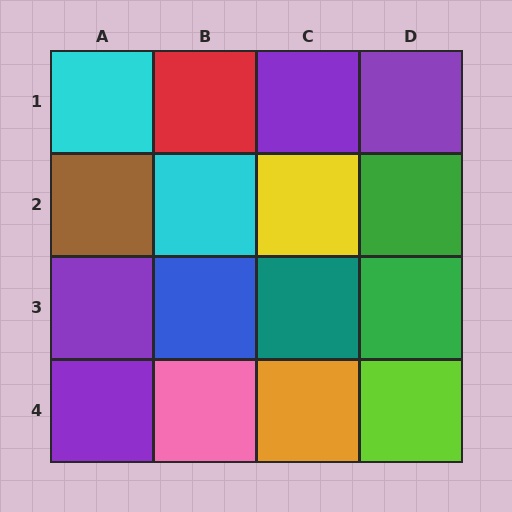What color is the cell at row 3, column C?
Teal.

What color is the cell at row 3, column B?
Blue.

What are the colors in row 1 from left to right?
Cyan, red, purple, purple.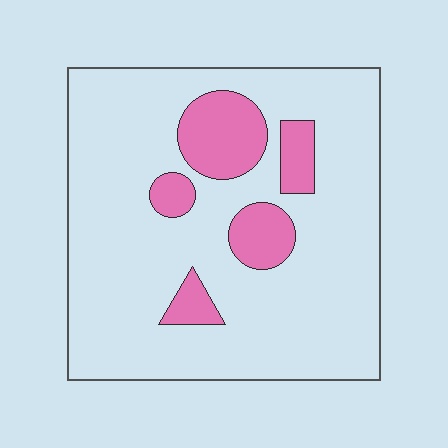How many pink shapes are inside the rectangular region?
5.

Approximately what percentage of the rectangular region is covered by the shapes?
Approximately 15%.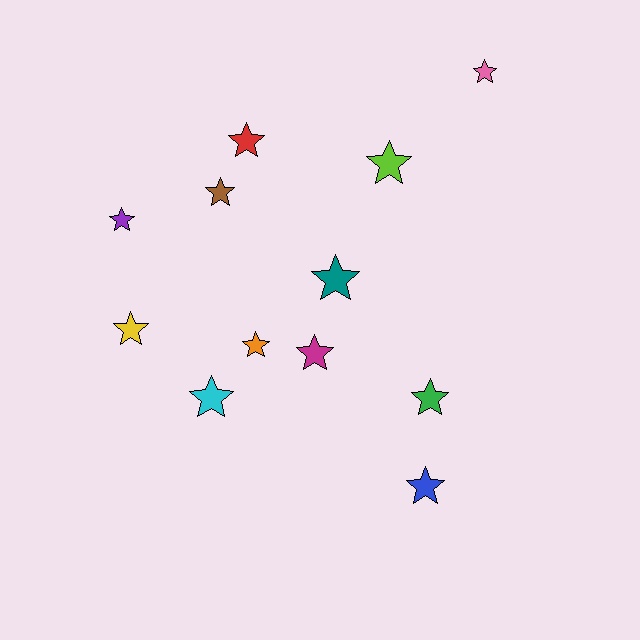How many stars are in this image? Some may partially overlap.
There are 12 stars.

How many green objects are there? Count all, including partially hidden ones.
There is 1 green object.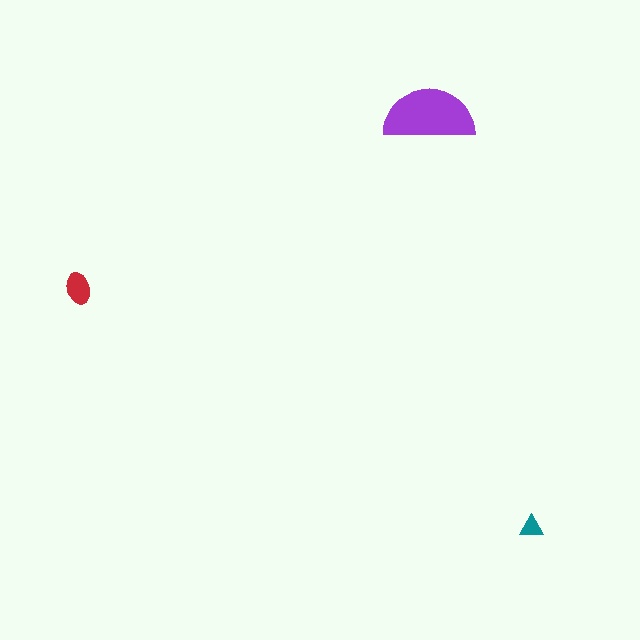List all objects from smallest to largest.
The teal triangle, the red ellipse, the purple semicircle.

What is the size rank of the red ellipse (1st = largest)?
2nd.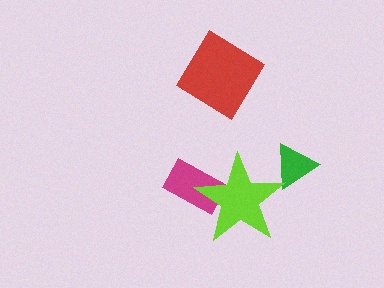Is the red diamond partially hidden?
No, no other shape covers it.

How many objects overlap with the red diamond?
0 objects overlap with the red diamond.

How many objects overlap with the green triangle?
1 object overlaps with the green triangle.